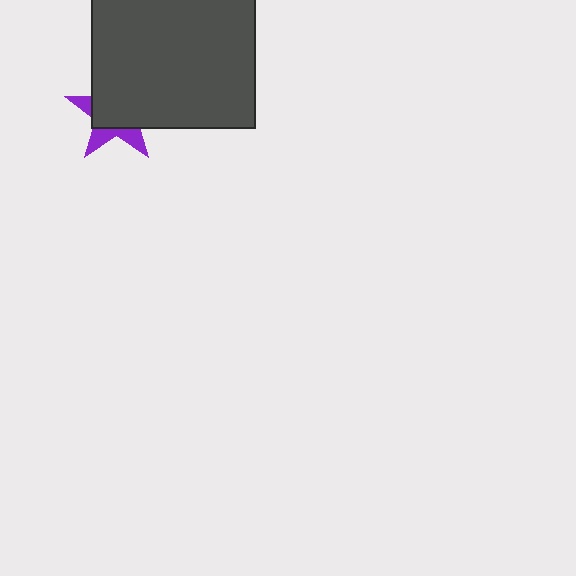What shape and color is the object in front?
The object in front is a dark gray square.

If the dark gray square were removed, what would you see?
You would see the complete purple star.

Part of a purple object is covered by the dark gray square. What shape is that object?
It is a star.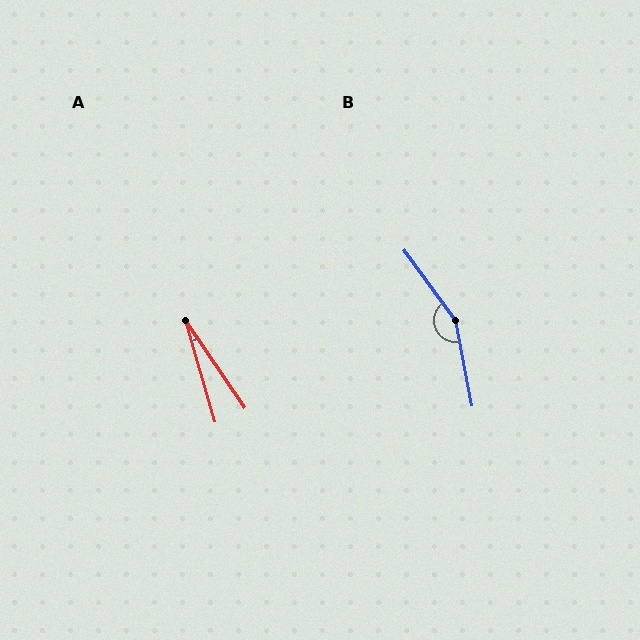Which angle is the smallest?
A, at approximately 18 degrees.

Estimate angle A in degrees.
Approximately 18 degrees.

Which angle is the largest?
B, at approximately 155 degrees.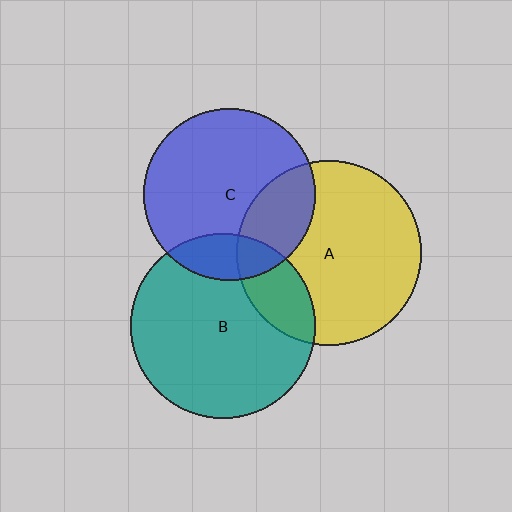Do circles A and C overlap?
Yes.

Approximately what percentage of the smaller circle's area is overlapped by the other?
Approximately 25%.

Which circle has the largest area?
Circle B (teal).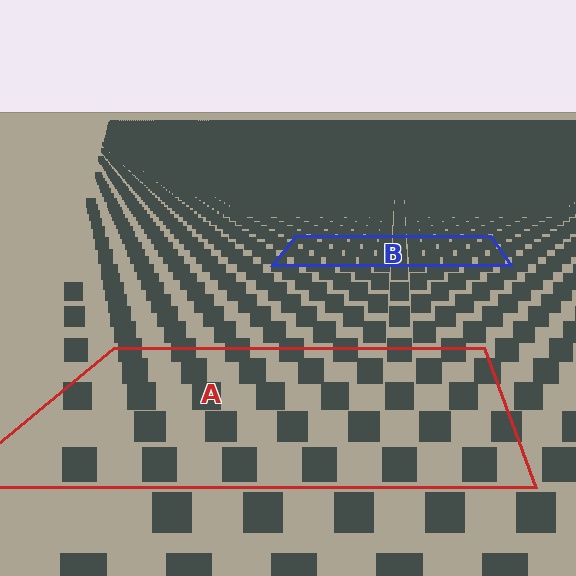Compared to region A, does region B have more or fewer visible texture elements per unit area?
Region B has more texture elements per unit area — they are packed more densely because it is farther away.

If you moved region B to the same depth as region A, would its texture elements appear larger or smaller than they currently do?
They would appear larger. At a closer depth, the same texture elements are projected at a bigger on-screen size.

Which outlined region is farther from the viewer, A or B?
Region B is farther from the viewer — the texture elements inside it appear smaller and more densely packed.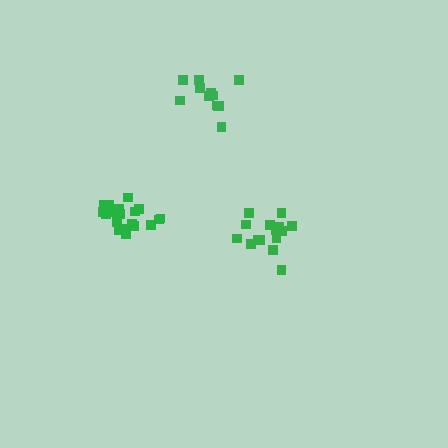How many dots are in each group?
Group 1: 15 dots, Group 2: 13 dots, Group 3: 19 dots (47 total).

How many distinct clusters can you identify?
There are 3 distinct clusters.